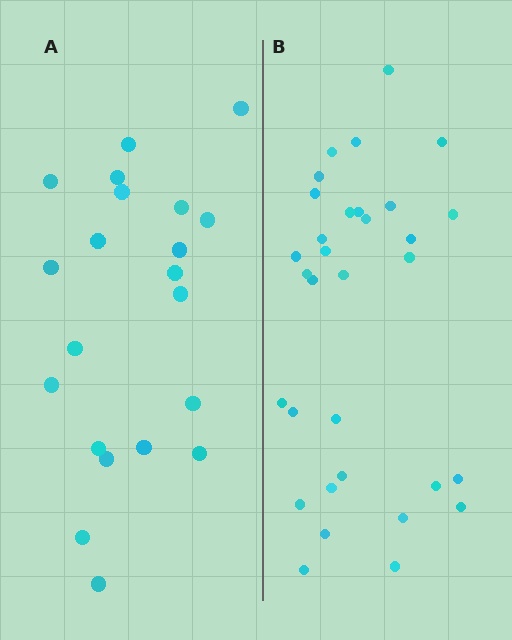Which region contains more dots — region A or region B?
Region B (the right region) has more dots.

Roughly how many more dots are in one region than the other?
Region B has roughly 12 or so more dots than region A.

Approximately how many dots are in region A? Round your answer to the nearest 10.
About 20 dots. (The exact count is 21, which rounds to 20.)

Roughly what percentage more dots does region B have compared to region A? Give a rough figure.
About 50% more.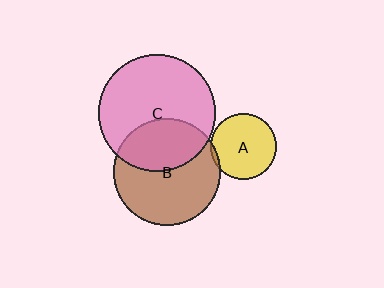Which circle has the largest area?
Circle C (pink).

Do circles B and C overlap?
Yes.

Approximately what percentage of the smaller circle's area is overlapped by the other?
Approximately 40%.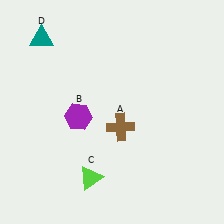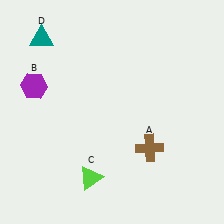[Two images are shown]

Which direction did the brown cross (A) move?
The brown cross (A) moved right.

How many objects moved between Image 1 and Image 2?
2 objects moved between the two images.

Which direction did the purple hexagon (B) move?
The purple hexagon (B) moved left.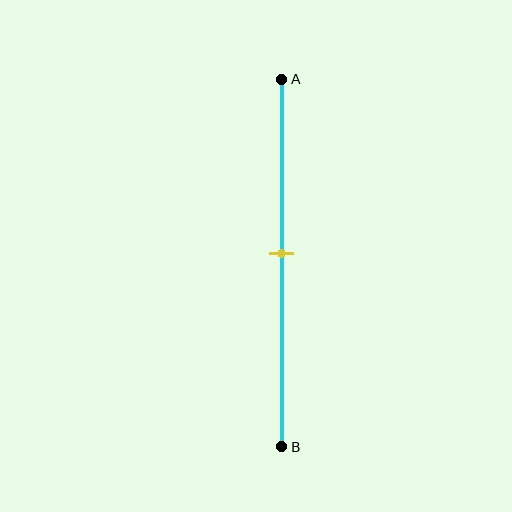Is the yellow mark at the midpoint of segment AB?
Yes, the mark is approximately at the midpoint.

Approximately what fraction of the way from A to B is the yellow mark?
The yellow mark is approximately 45% of the way from A to B.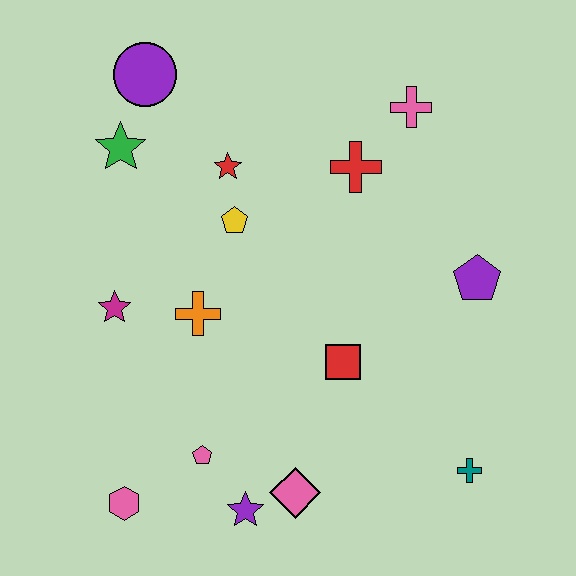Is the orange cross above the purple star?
Yes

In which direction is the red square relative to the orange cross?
The red square is to the right of the orange cross.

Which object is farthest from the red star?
The teal cross is farthest from the red star.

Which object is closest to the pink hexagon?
The pink pentagon is closest to the pink hexagon.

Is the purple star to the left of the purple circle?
No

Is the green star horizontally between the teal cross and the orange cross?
No